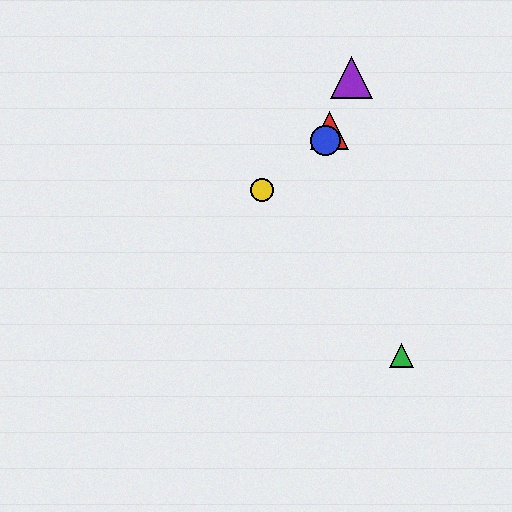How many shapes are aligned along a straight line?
3 shapes (the red triangle, the blue circle, the purple triangle) are aligned along a straight line.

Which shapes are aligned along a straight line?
The red triangle, the blue circle, the purple triangle are aligned along a straight line.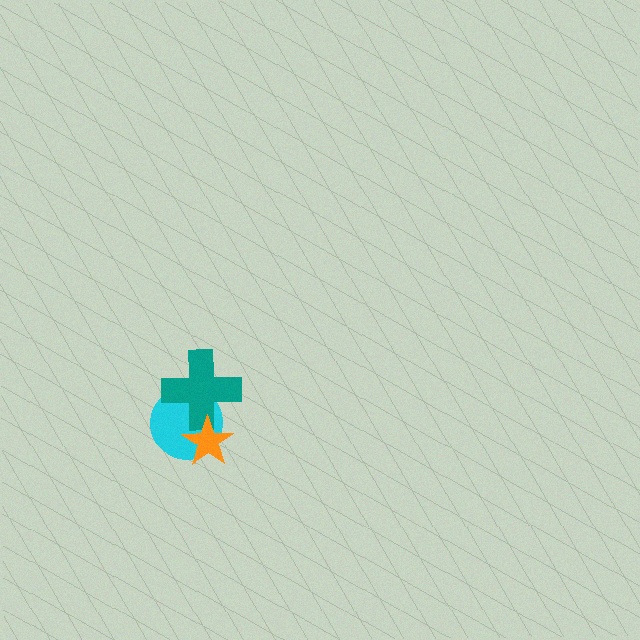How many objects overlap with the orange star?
2 objects overlap with the orange star.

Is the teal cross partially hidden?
Yes, it is partially covered by another shape.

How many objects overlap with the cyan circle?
2 objects overlap with the cyan circle.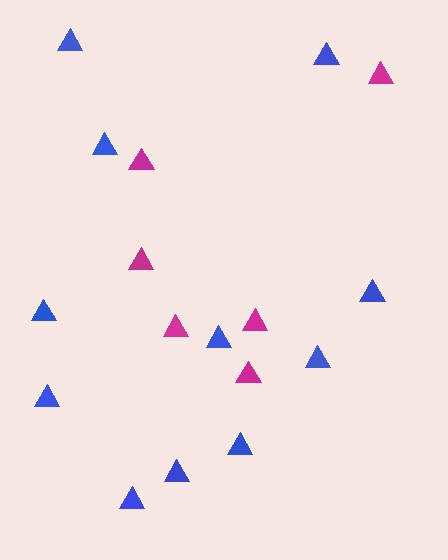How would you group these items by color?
There are 2 groups: one group of blue triangles (11) and one group of magenta triangles (6).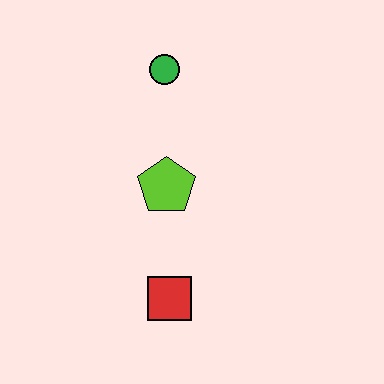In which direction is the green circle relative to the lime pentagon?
The green circle is above the lime pentagon.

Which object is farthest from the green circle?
The red square is farthest from the green circle.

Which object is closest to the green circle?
The lime pentagon is closest to the green circle.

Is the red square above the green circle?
No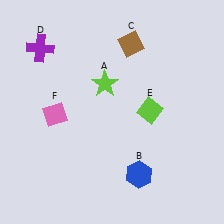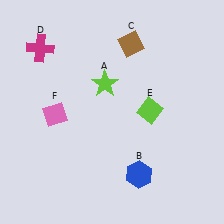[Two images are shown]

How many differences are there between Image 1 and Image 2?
There is 1 difference between the two images.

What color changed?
The cross (D) changed from purple in Image 1 to magenta in Image 2.